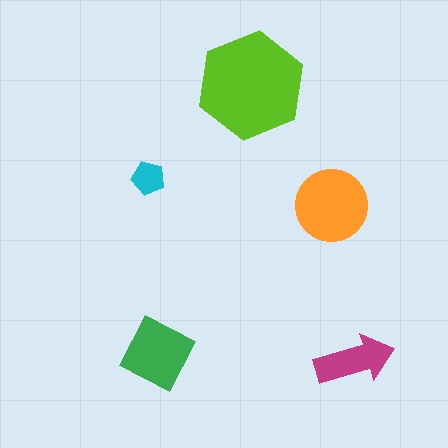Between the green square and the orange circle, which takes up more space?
The orange circle.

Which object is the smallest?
The cyan pentagon.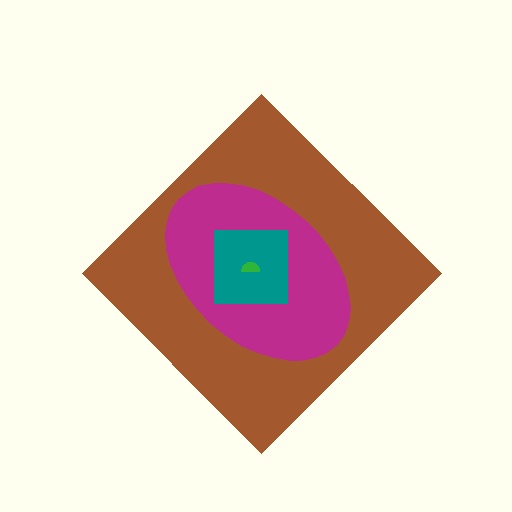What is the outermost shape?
The brown diamond.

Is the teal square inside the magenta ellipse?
Yes.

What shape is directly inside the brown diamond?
The magenta ellipse.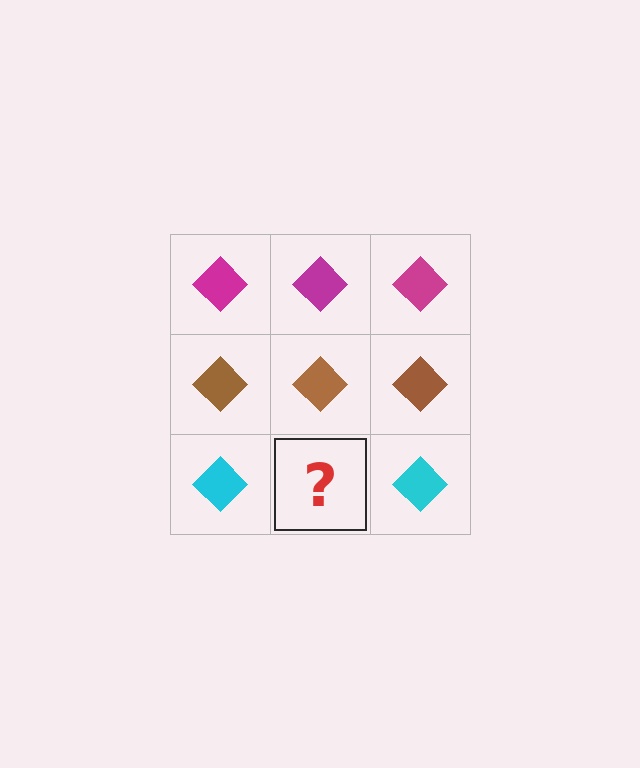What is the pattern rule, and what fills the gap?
The rule is that each row has a consistent color. The gap should be filled with a cyan diamond.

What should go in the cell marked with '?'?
The missing cell should contain a cyan diamond.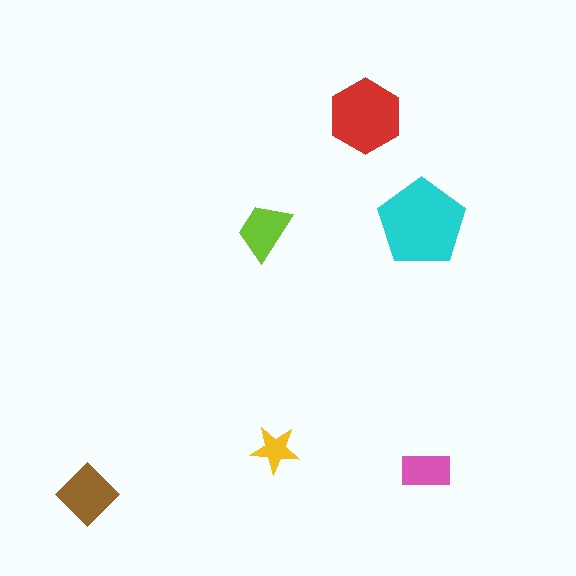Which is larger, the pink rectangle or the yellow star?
The pink rectangle.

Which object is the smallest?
The yellow star.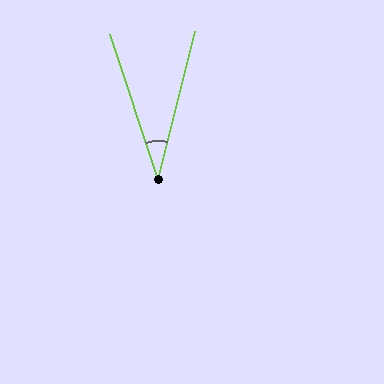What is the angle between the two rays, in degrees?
Approximately 32 degrees.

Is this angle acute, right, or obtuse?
It is acute.